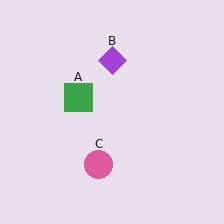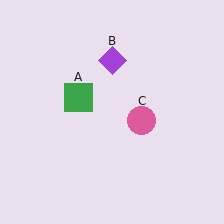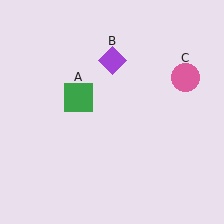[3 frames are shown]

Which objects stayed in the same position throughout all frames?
Green square (object A) and purple diamond (object B) remained stationary.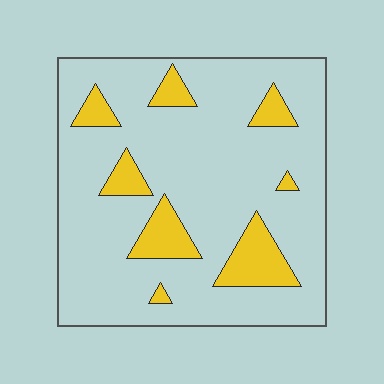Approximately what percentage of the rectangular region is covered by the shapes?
Approximately 15%.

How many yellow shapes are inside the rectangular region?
8.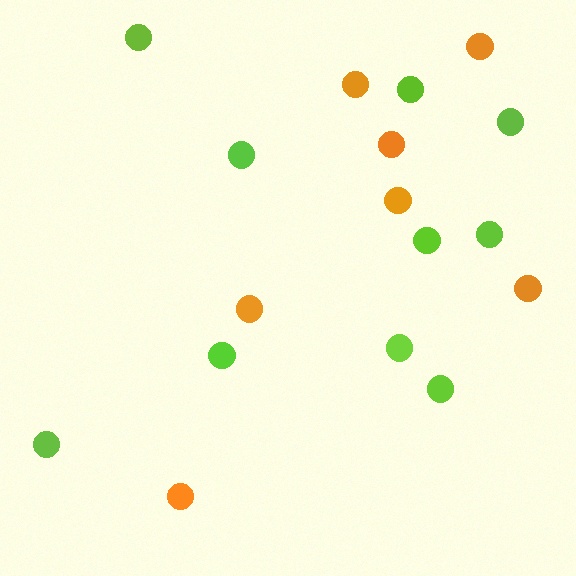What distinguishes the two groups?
There are 2 groups: one group of orange circles (7) and one group of lime circles (10).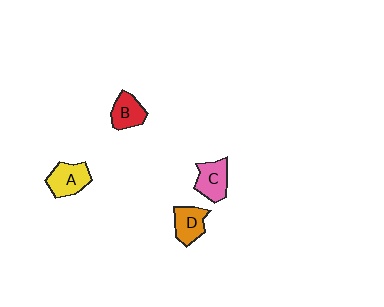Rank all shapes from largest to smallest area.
From largest to smallest: A (yellow), C (pink), D (orange), B (red).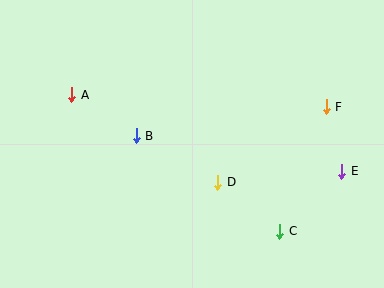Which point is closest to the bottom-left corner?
Point B is closest to the bottom-left corner.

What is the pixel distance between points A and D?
The distance between A and D is 170 pixels.